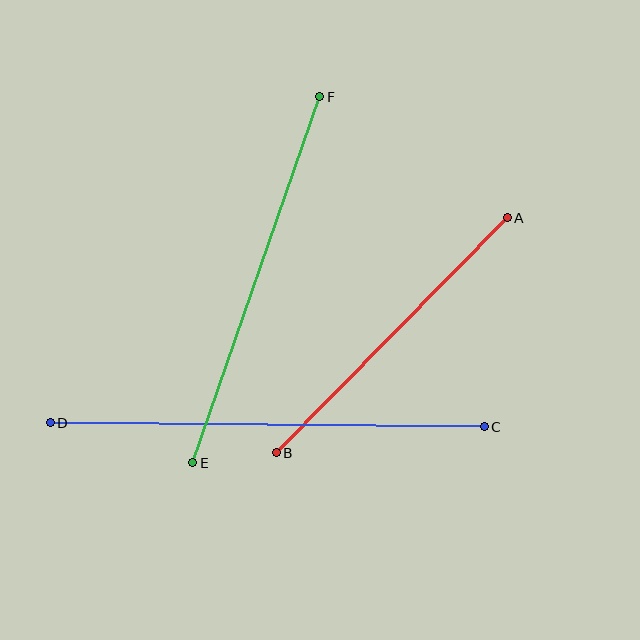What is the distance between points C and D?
The distance is approximately 434 pixels.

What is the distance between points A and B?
The distance is approximately 330 pixels.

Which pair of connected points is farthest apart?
Points C and D are farthest apart.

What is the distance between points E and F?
The distance is approximately 388 pixels.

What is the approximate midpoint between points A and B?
The midpoint is at approximately (392, 335) pixels.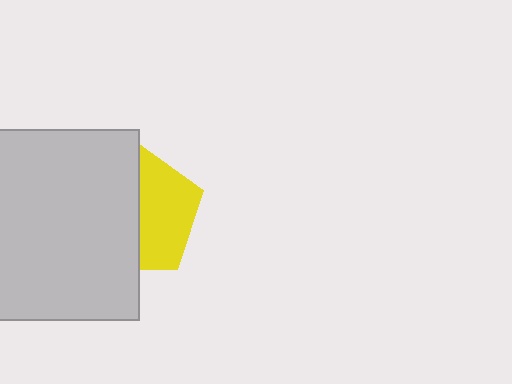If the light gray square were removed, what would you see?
You would see the complete yellow pentagon.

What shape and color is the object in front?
The object in front is a light gray square.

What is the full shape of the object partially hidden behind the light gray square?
The partially hidden object is a yellow pentagon.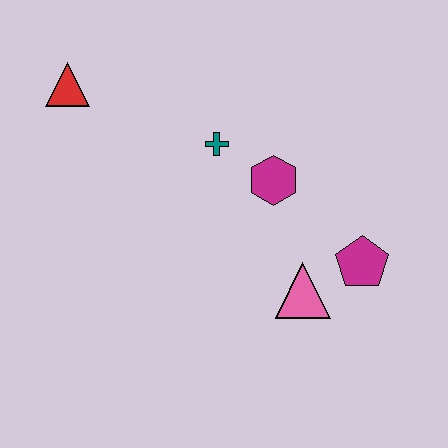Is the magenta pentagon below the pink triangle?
No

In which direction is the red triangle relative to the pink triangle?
The red triangle is to the left of the pink triangle.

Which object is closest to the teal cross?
The magenta hexagon is closest to the teal cross.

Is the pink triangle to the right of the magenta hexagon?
Yes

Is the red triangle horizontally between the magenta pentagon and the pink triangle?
No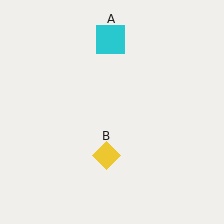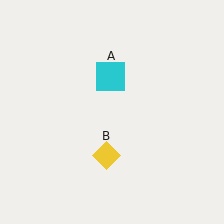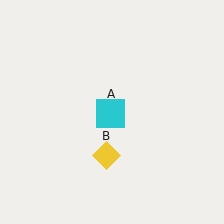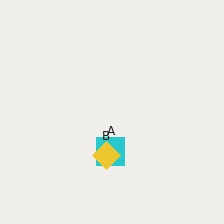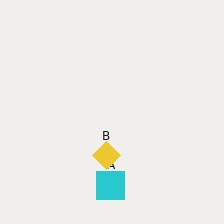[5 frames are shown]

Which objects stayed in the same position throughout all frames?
Yellow diamond (object B) remained stationary.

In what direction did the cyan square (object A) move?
The cyan square (object A) moved down.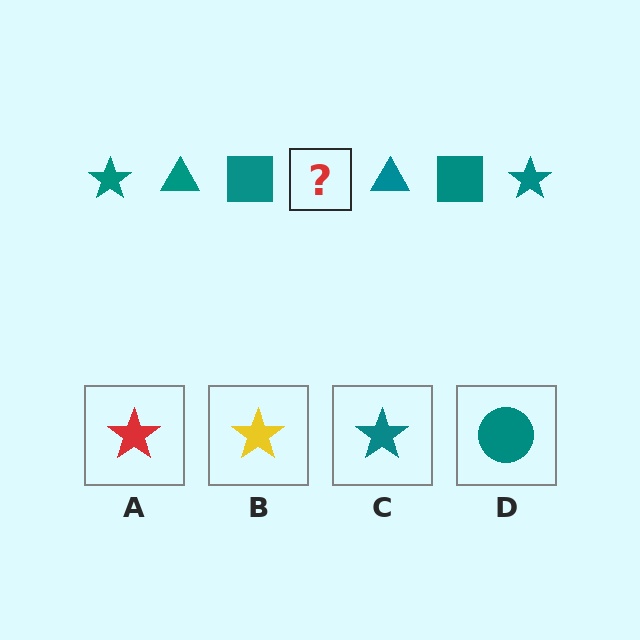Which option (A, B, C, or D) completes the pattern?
C.